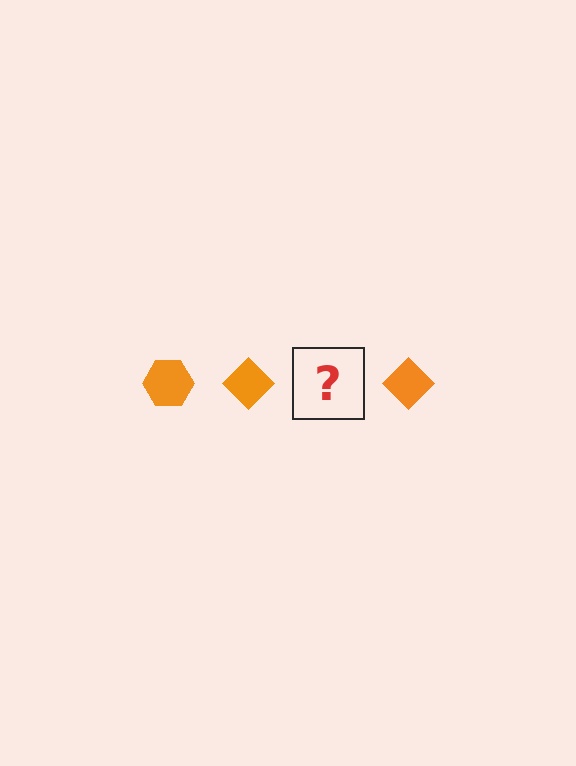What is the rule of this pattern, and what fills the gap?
The rule is that the pattern cycles through hexagon, diamond shapes in orange. The gap should be filled with an orange hexagon.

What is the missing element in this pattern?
The missing element is an orange hexagon.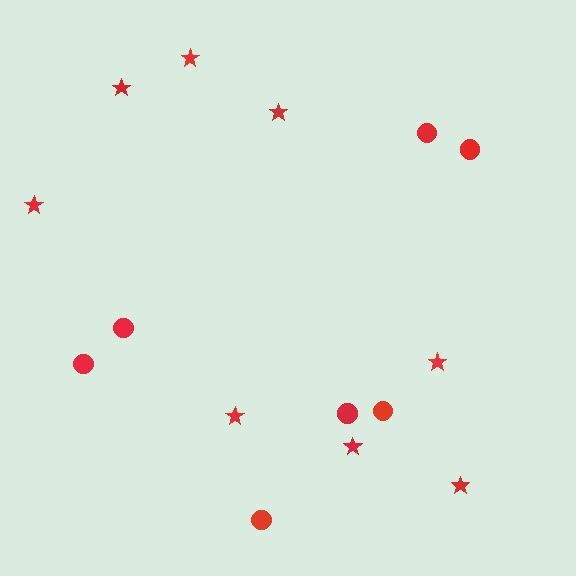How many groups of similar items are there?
There are 2 groups: one group of circles (7) and one group of stars (8).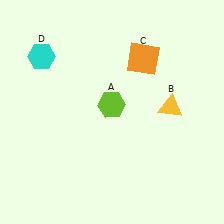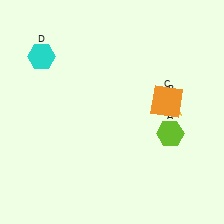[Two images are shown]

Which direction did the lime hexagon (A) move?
The lime hexagon (A) moved right.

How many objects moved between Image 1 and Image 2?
2 objects moved between the two images.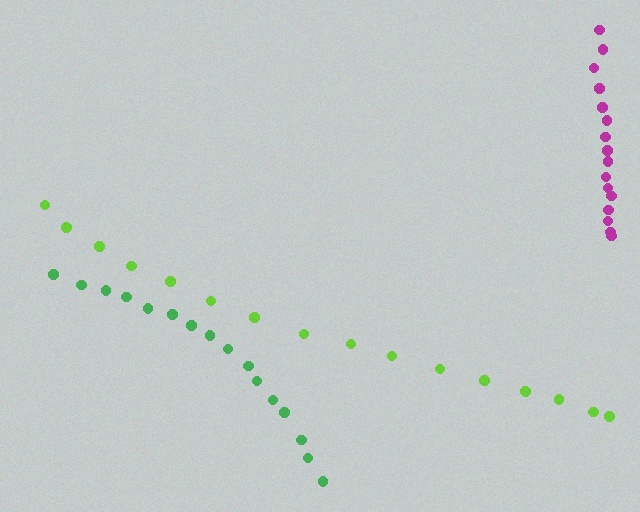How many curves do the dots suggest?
There are 3 distinct paths.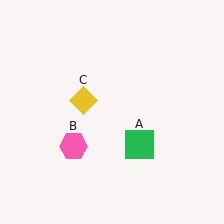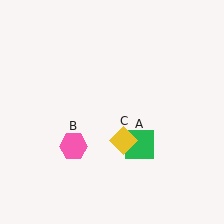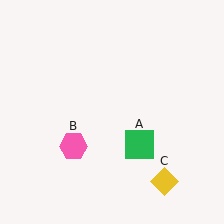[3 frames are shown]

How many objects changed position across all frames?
1 object changed position: yellow diamond (object C).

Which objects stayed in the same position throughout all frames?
Green square (object A) and pink hexagon (object B) remained stationary.